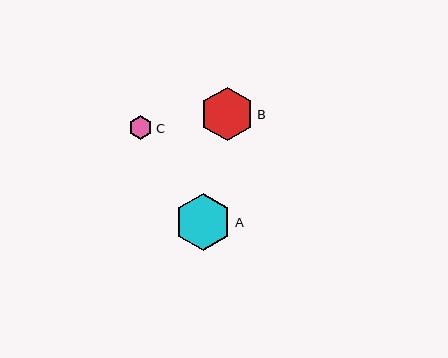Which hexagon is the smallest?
Hexagon C is the smallest with a size of approximately 24 pixels.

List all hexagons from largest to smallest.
From largest to smallest: A, B, C.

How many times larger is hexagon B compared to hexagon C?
Hexagon B is approximately 2.2 times the size of hexagon C.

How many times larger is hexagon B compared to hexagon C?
Hexagon B is approximately 2.2 times the size of hexagon C.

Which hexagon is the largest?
Hexagon A is the largest with a size of approximately 57 pixels.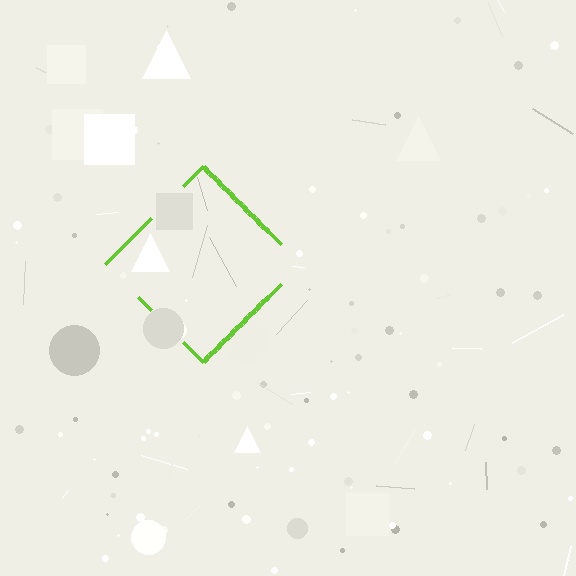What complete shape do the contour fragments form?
The contour fragments form a diamond.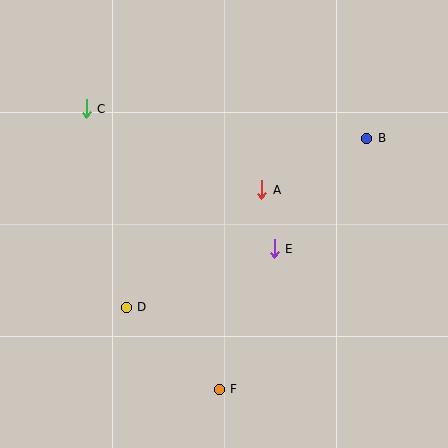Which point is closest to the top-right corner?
Point B is closest to the top-right corner.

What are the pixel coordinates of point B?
Point B is at (367, 138).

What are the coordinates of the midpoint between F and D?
The midpoint between F and D is at (173, 348).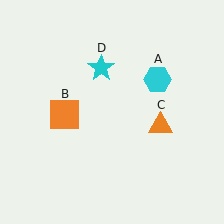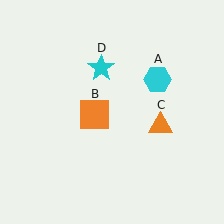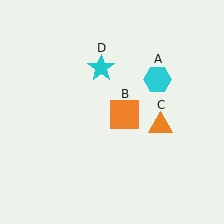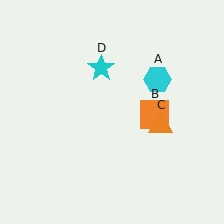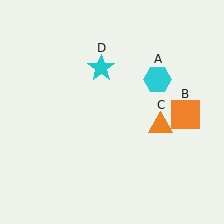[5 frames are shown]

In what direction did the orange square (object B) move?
The orange square (object B) moved right.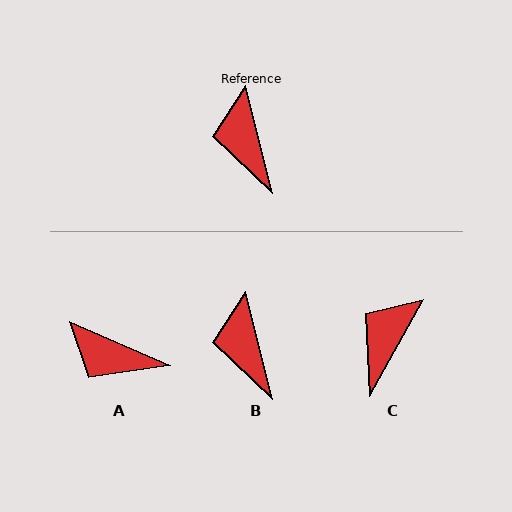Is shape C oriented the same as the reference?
No, it is off by about 43 degrees.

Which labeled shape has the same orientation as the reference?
B.